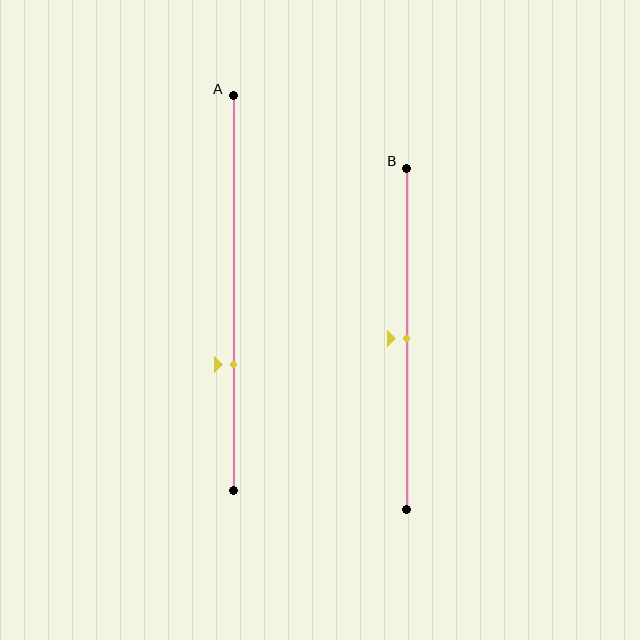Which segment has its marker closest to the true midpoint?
Segment B has its marker closest to the true midpoint.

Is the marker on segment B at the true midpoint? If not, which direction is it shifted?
Yes, the marker on segment B is at the true midpoint.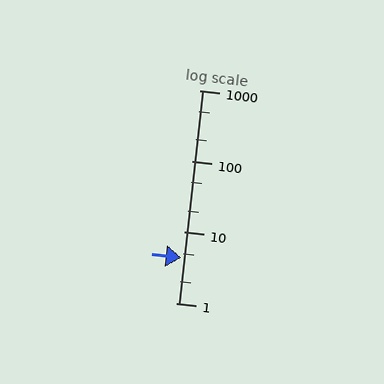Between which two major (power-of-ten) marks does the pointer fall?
The pointer is between 1 and 10.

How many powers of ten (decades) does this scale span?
The scale spans 3 decades, from 1 to 1000.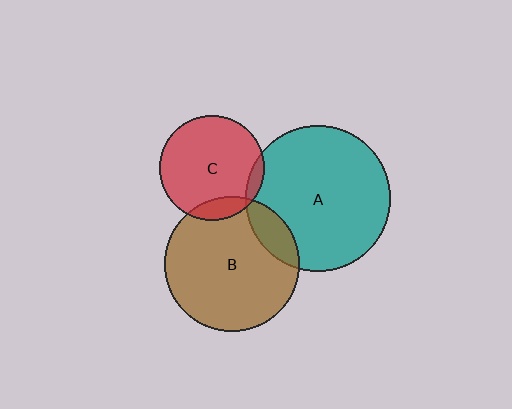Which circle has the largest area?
Circle A (teal).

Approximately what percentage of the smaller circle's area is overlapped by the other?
Approximately 5%.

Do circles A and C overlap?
Yes.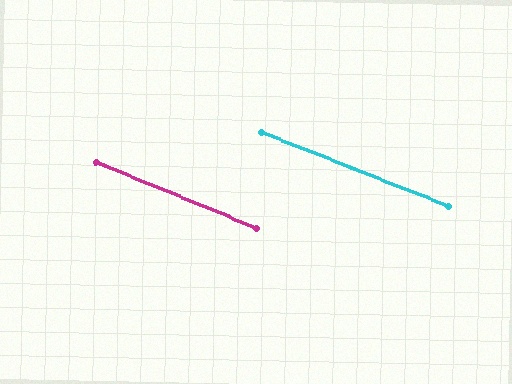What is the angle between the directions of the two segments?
Approximately 1 degree.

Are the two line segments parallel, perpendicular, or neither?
Parallel — their directions differ by only 1.2°.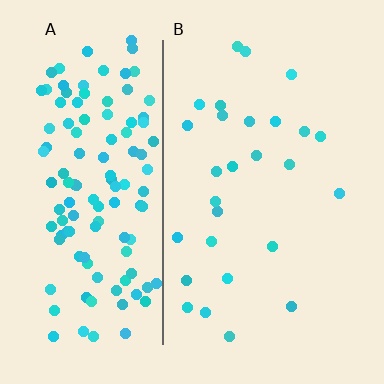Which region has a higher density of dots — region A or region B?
A (the left).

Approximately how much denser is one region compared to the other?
Approximately 4.8× — region A over region B.